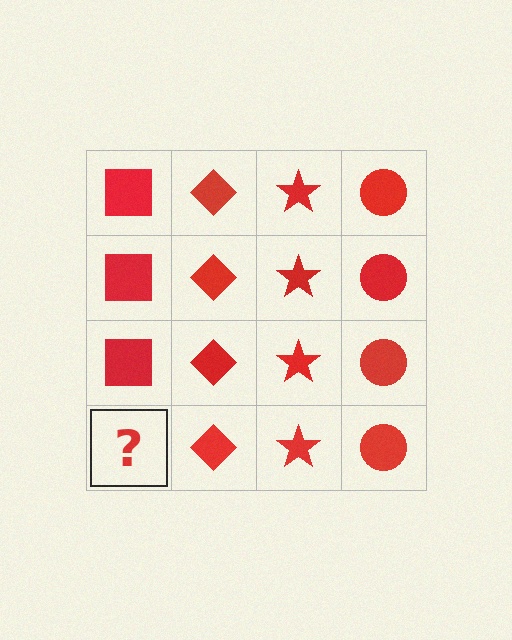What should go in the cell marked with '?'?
The missing cell should contain a red square.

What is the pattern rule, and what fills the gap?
The rule is that each column has a consistent shape. The gap should be filled with a red square.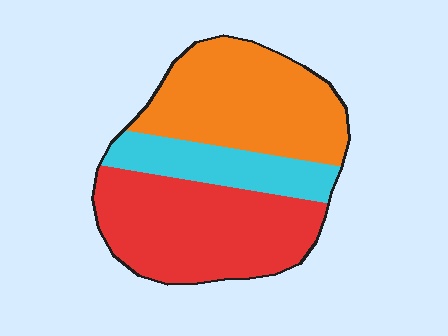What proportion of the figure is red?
Red takes up about two fifths (2/5) of the figure.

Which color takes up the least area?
Cyan, at roughly 20%.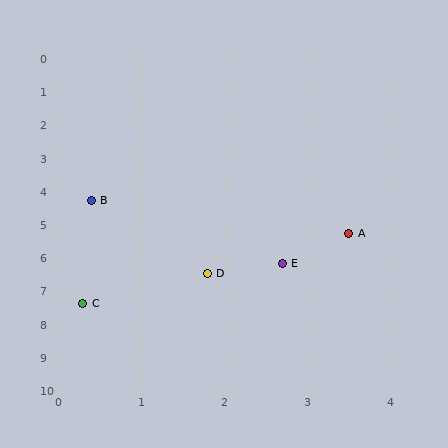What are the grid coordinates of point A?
Point A is at approximately (3.5, 5.3).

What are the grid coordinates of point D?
Point D is at approximately (1.8, 6.5).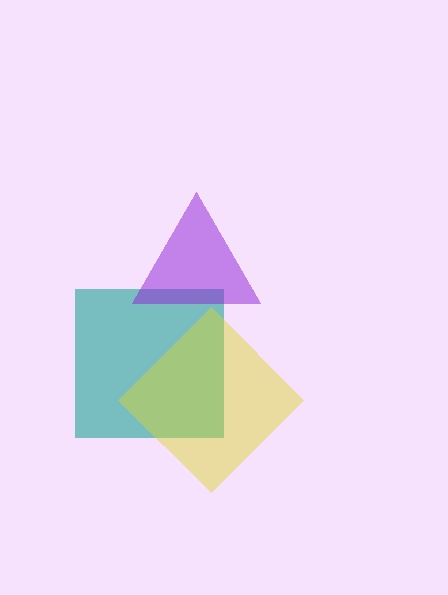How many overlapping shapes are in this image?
There are 3 overlapping shapes in the image.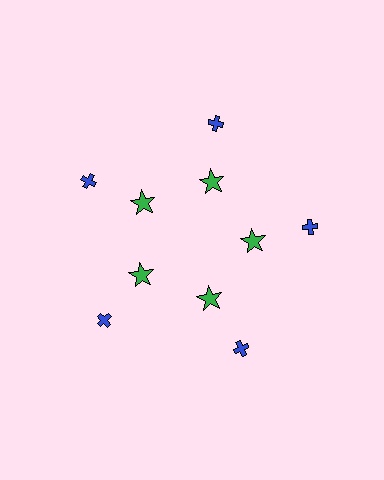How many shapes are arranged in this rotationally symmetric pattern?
There are 10 shapes, arranged in 5 groups of 2.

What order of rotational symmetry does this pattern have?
This pattern has 5-fold rotational symmetry.